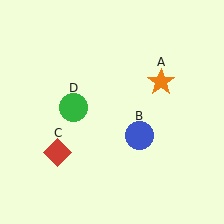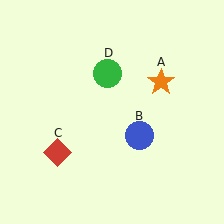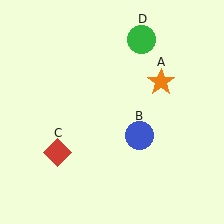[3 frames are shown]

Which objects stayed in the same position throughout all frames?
Orange star (object A) and blue circle (object B) and red diamond (object C) remained stationary.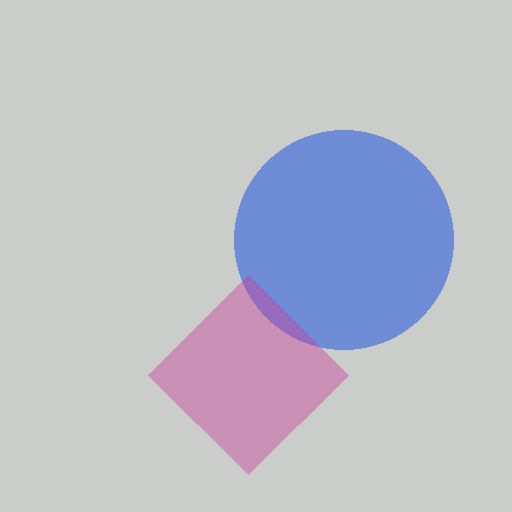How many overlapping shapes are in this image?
There are 2 overlapping shapes in the image.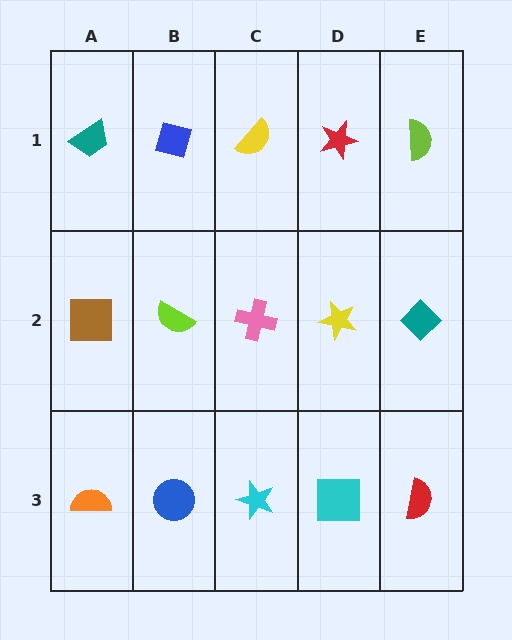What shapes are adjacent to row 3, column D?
A yellow star (row 2, column D), a cyan star (row 3, column C), a red semicircle (row 3, column E).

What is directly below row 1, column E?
A teal diamond.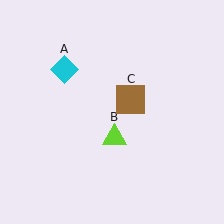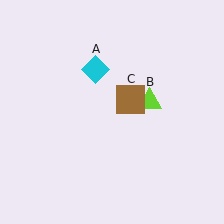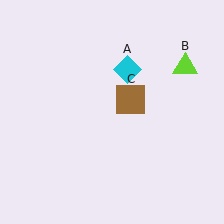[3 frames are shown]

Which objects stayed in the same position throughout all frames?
Brown square (object C) remained stationary.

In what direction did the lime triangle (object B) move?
The lime triangle (object B) moved up and to the right.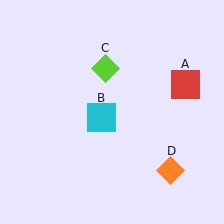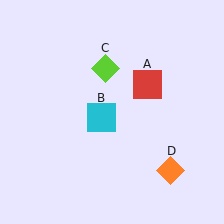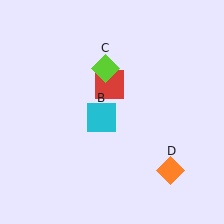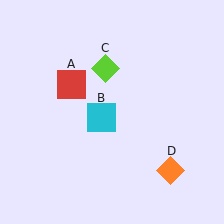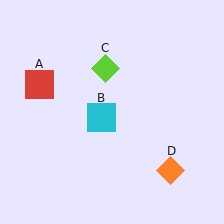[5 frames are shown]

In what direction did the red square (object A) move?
The red square (object A) moved left.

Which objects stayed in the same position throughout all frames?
Cyan square (object B) and lime diamond (object C) and orange diamond (object D) remained stationary.